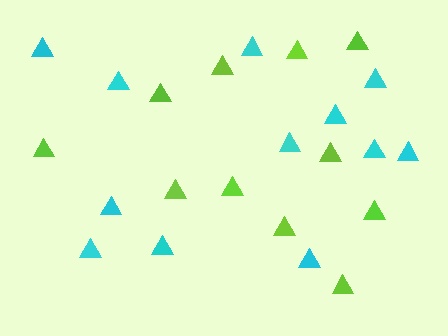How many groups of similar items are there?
There are 2 groups: one group of lime triangles (11) and one group of cyan triangles (12).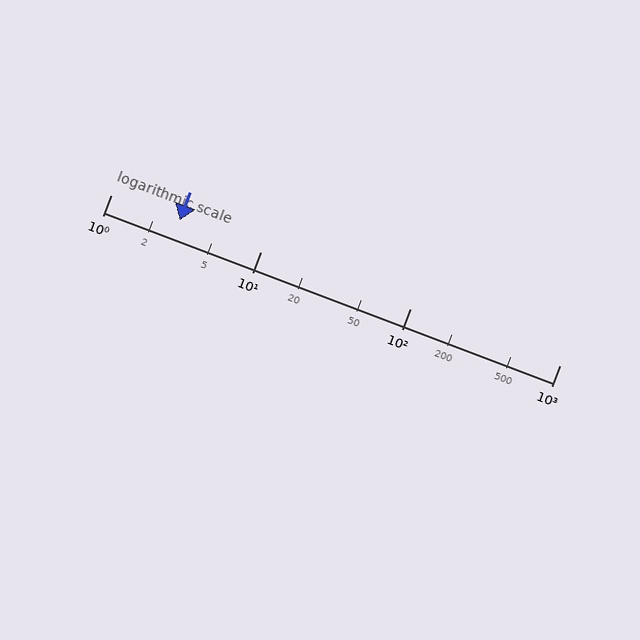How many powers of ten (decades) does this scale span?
The scale spans 3 decades, from 1 to 1000.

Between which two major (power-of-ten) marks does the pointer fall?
The pointer is between 1 and 10.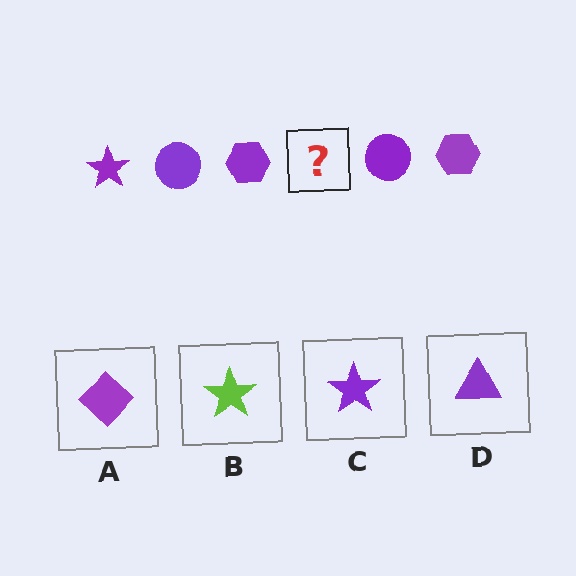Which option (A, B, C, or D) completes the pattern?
C.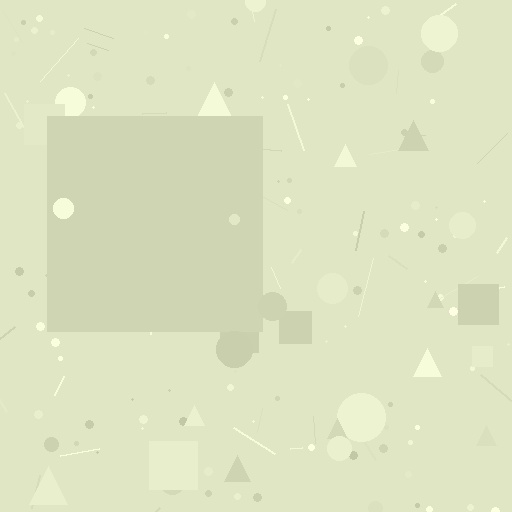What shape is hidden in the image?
A square is hidden in the image.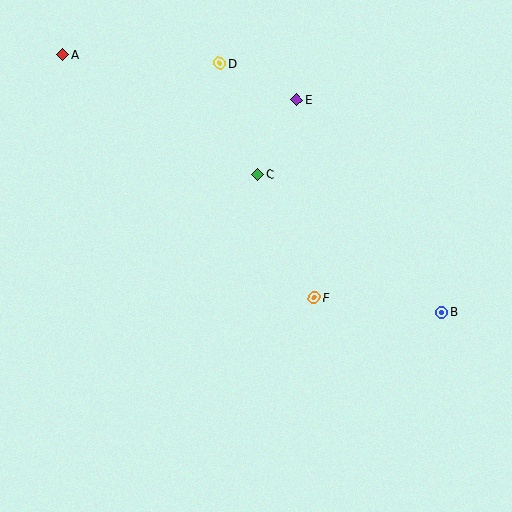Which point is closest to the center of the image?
Point F at (314, 298) is closest to the center.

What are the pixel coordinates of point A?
Point A is at (63, 54).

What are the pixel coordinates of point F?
Point F is at (314, 298).